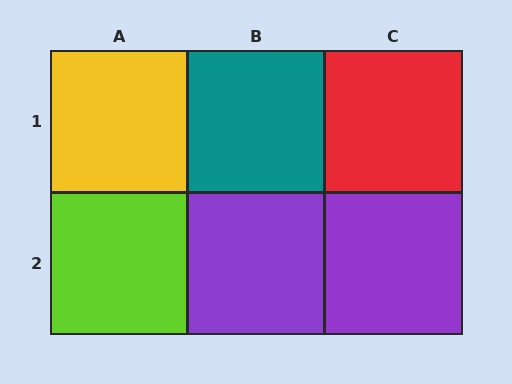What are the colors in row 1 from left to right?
Yellow, teal, red.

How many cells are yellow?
1 cell is yellow.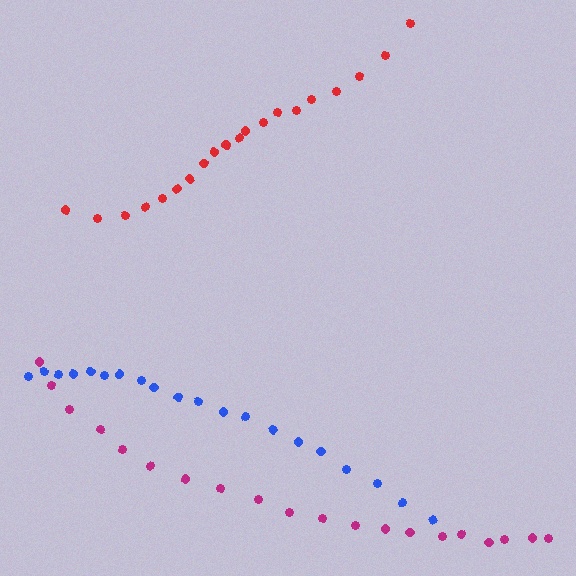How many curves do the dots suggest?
There are 3 distinct paths.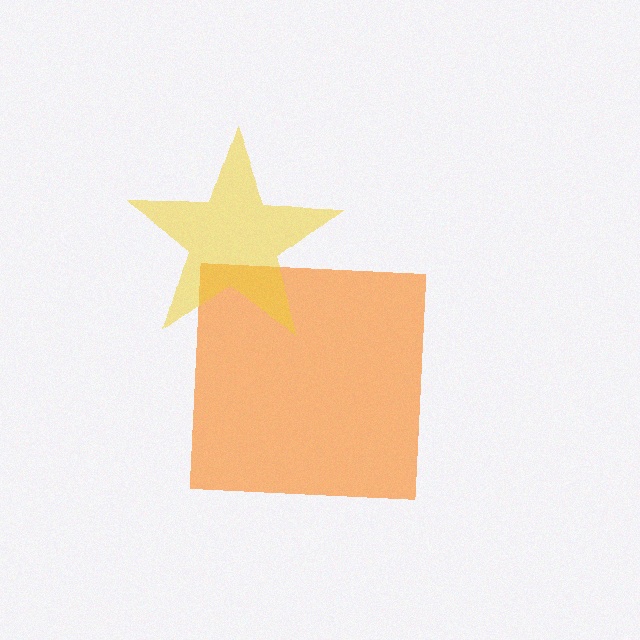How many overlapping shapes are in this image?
There are 2 overlapping shapes in the image.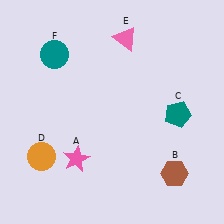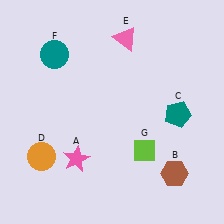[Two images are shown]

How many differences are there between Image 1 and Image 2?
There is 1 difference between the two images.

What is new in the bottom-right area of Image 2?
A lime diamond (G) was added in the bottom-right area of Image 2.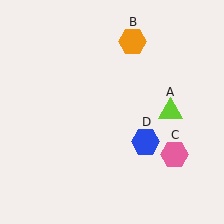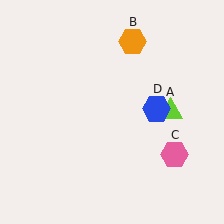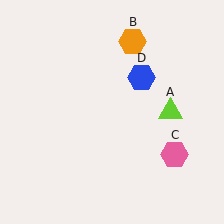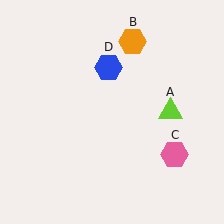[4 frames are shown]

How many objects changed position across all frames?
1 object changed position: blue hexagon (object D).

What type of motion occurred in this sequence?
The blue hexagon (object D) rotated counterclockwise around the center of the scene.